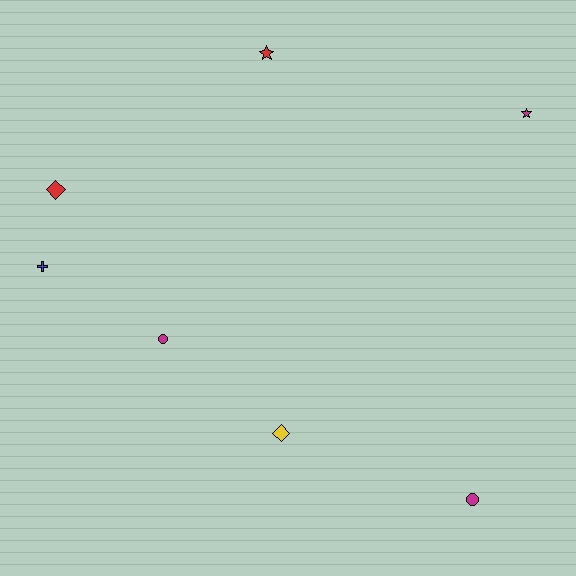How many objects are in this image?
There are 7 objects.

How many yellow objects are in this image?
There is 1 yellow object.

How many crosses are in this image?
There is 1 cross.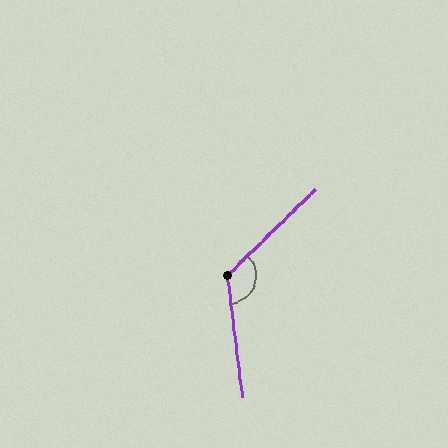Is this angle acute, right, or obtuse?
It is obtuse.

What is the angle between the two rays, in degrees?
Approximately 128 degrees.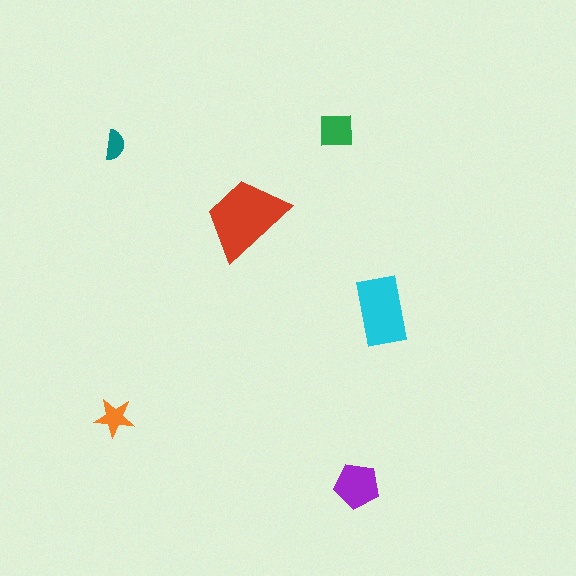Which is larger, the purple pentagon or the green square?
The purple pentagon.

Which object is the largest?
The red trapezoid.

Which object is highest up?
The green square is topmost.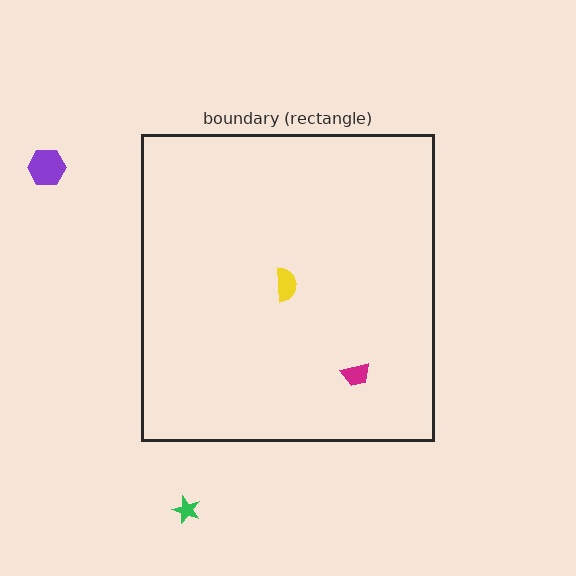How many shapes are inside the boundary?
2 inside, 2 outside.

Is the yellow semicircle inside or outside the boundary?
Inside.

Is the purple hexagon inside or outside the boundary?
Outside.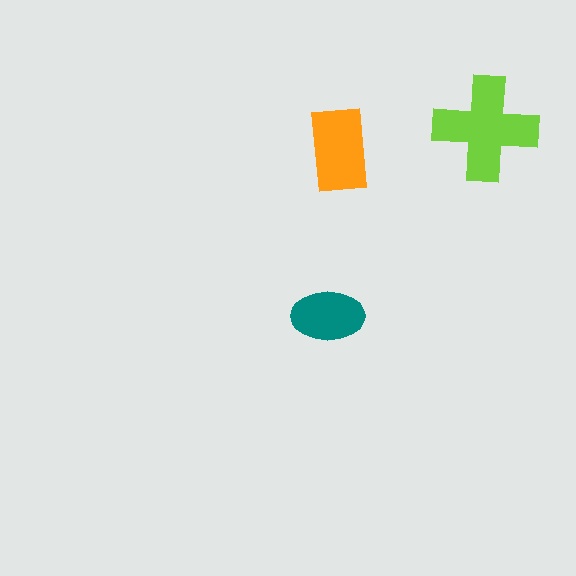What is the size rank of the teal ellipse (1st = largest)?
3rd.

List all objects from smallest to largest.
The teal ellipse, the orange rectangle, the lime cross.